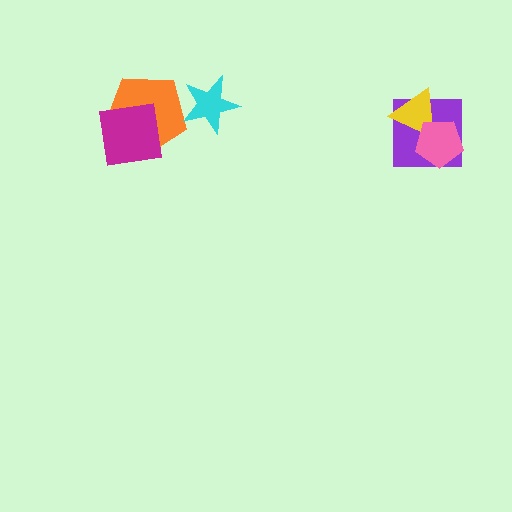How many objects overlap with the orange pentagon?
2 objects overlap with the orange pentagon.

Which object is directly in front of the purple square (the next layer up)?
The yellow triangle is directly in front of the purple square.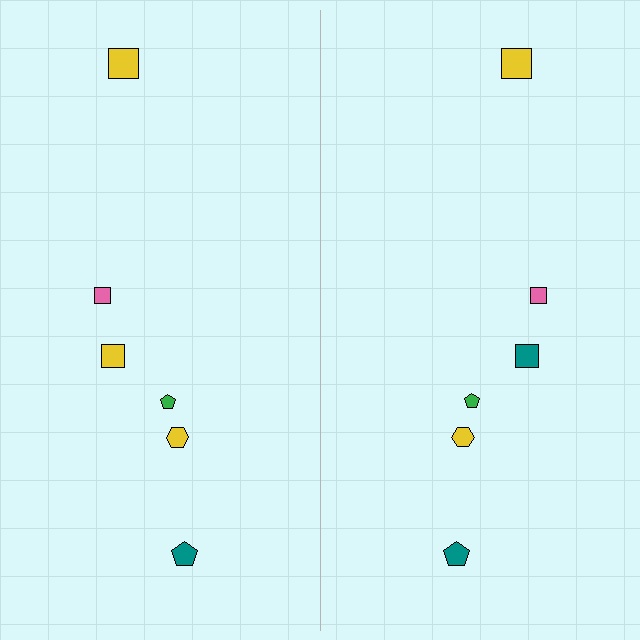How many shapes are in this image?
There are 12 shapes in this image.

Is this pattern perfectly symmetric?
No, the pattern is not perfectly symmetric. The teal square on the right side breaks the symmetry — its mirror counterpart is yellow.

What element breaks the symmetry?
The teal square on the right side breaks the symmetry — its mirror counterpart is yellow.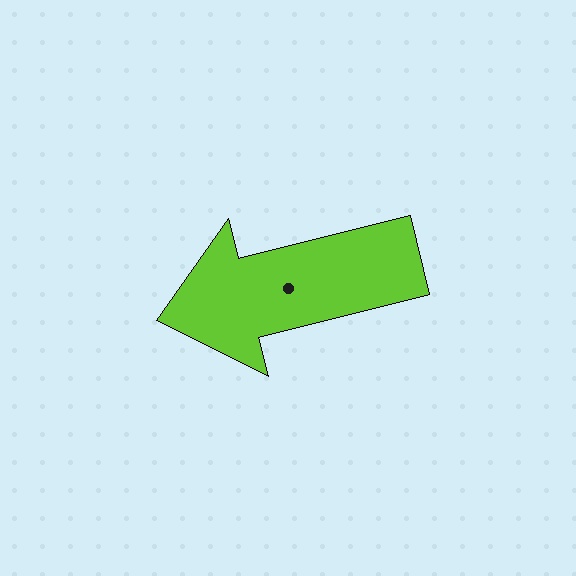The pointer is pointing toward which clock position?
Roughly 9 o'clock.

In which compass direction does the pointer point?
West.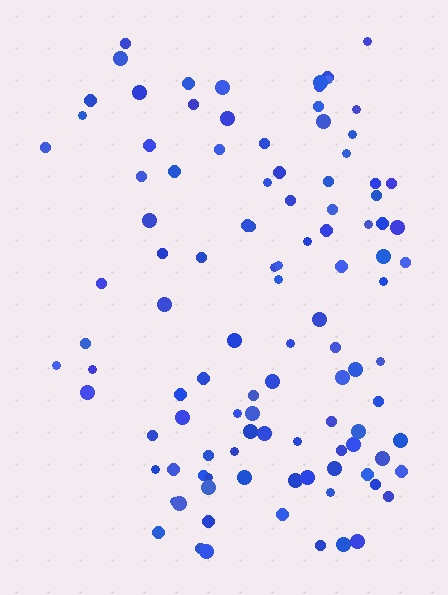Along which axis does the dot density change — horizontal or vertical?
Horizontal.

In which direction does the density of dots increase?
From left to right, with the right side densest.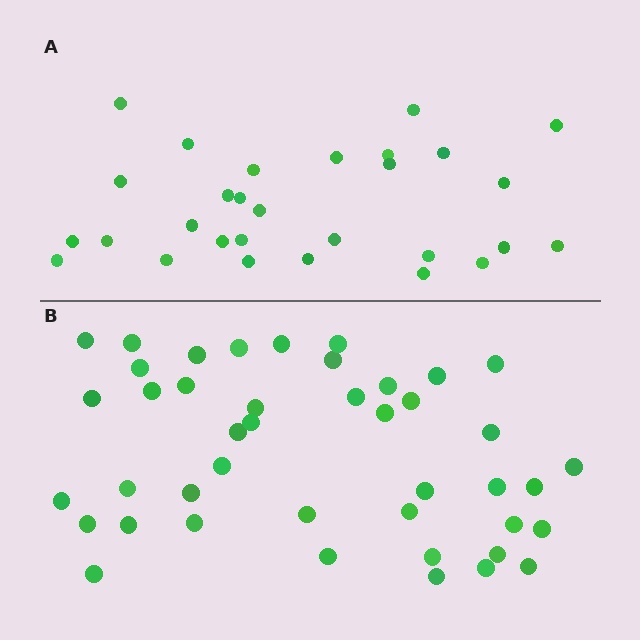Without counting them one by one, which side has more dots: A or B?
Region B (the bottom region) has more dots.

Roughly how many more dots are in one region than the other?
Region B has approximately 15 more dots than region A.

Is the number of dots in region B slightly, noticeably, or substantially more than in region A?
Region B has substantially more. The ratio is roughly 1.5 to 1.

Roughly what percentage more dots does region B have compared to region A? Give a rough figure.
About 50% more.